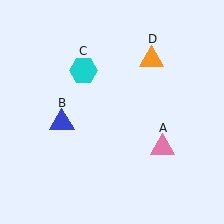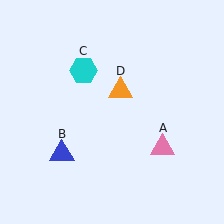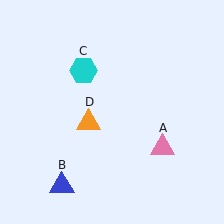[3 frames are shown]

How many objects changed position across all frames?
2 objects changed position: blue triangle (object B), orange triangle (object D).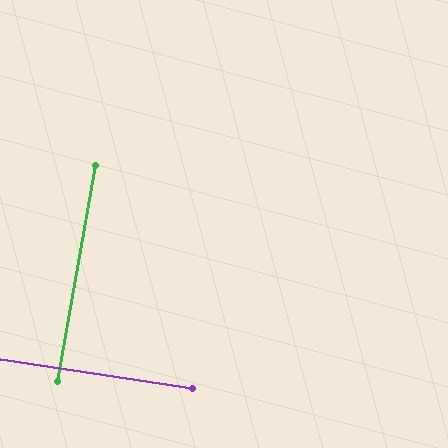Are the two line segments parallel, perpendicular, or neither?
Perpendicular — they meet at approximately 89°.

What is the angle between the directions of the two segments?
Approximately 89 degrees.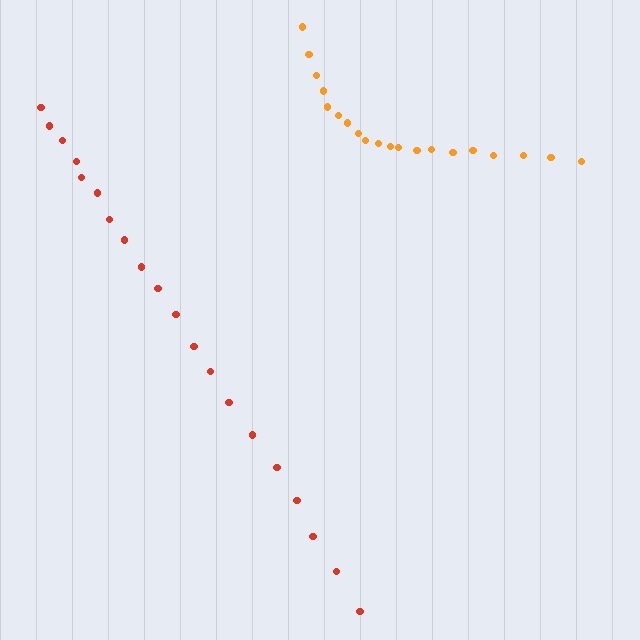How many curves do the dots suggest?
There are 2 distinct paths.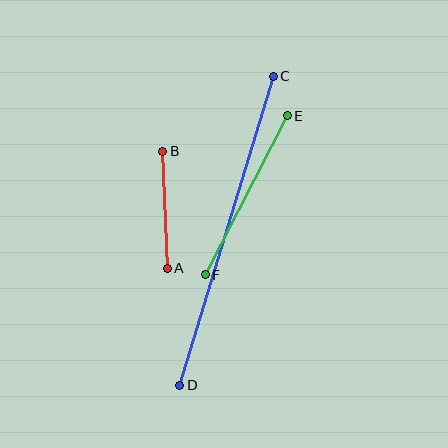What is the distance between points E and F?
The distance is approximately 179 pixels.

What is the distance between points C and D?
The distance is approximately 323 pixels.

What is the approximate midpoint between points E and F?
The midpoint is at approximately (246, 195) pixels.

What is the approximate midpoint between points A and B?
The midpoint is at approximately (165, 210) pixels.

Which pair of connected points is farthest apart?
Points C and D are farthest apart.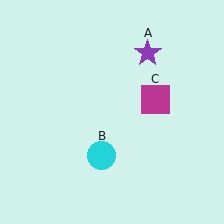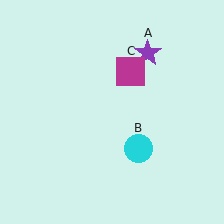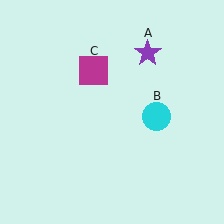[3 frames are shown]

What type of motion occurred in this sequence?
The cyan circle (object B), magenta square (object C) rotated counterclockwise around the center of the scene.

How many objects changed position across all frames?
2 objects changed position: cyan circle (object B), magenta square (object C).